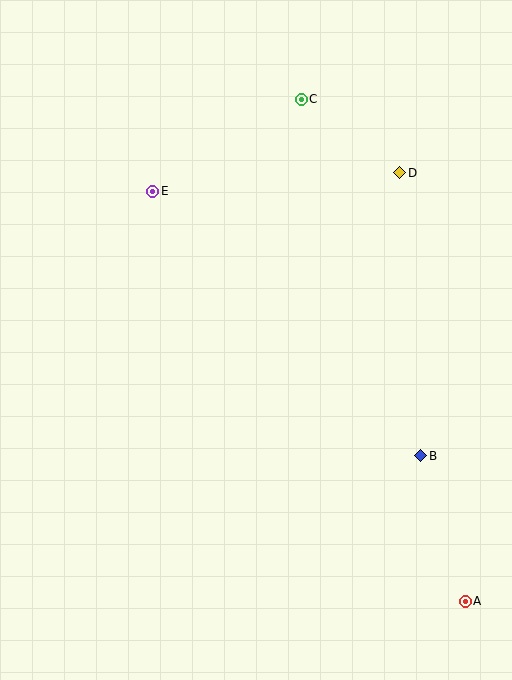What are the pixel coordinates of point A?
Point A is at (465, 601).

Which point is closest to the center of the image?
Point E at (153, 191) is closest to the center.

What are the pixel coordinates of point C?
Point C is at (301, 99).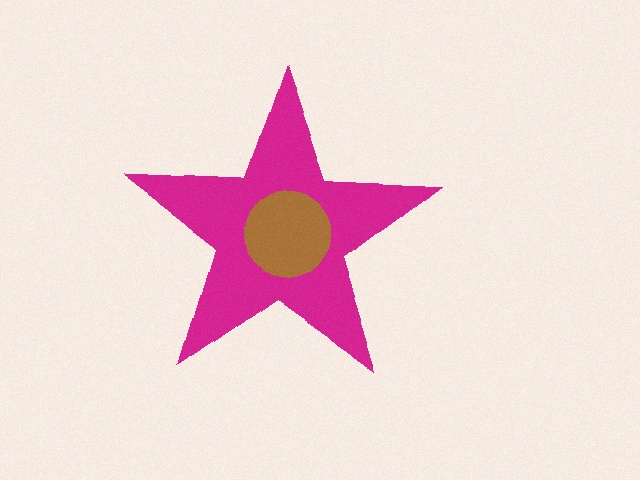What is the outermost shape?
The magenta star.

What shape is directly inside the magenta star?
The brown circle.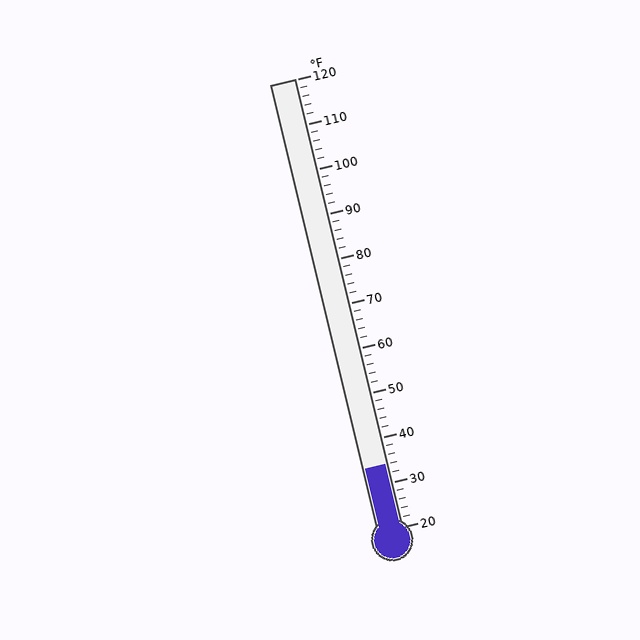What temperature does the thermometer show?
The thermometer shows approximately 34°F.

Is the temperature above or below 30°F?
The temperature is above 30°F.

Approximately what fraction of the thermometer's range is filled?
The thermometer is filled to approximately 15% of its range.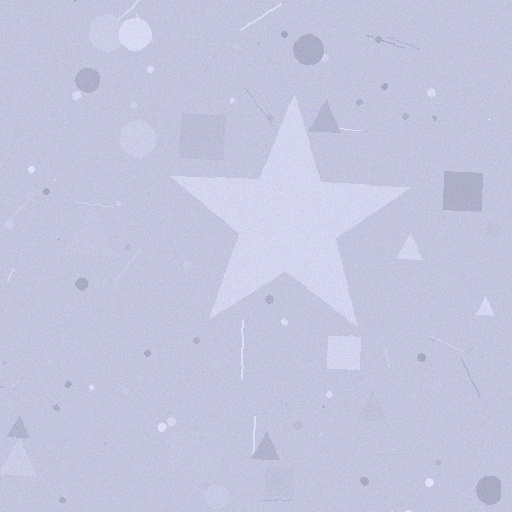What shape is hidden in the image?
A star is hidden in the image.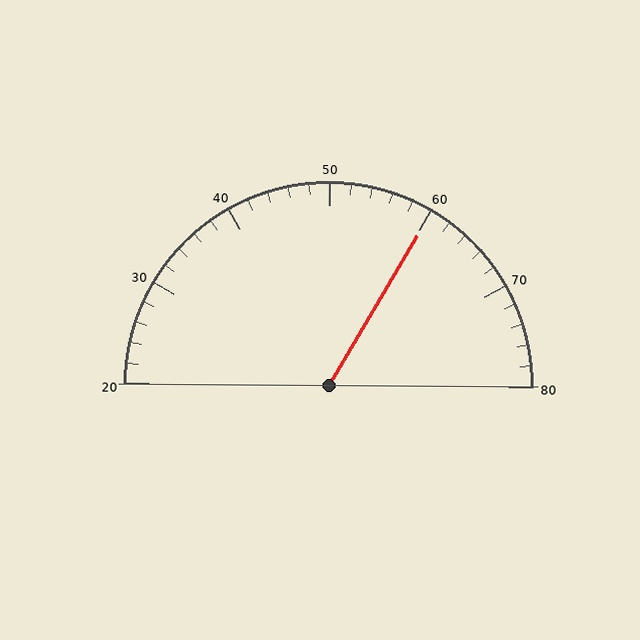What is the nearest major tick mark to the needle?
The nearest major tick mark is 60.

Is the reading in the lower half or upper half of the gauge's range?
The reading is in the upper half of the range (20 to 80).